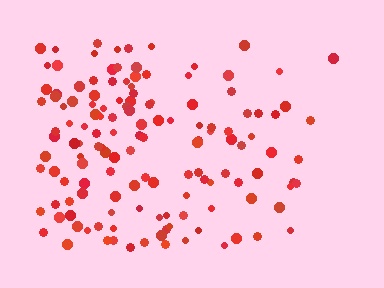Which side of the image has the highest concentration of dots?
The left.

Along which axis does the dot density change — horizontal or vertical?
Horizontal.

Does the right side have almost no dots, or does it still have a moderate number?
Still a moderate number, just noticeably fewer than the left.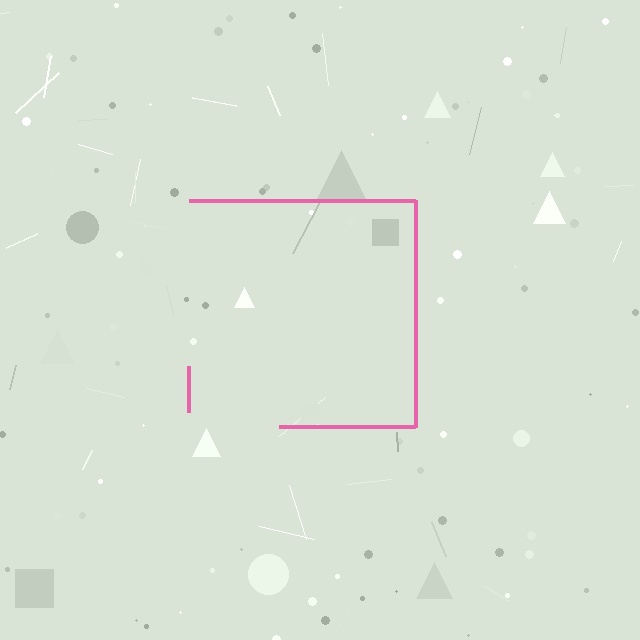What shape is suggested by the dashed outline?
The dashed outline suggests a square.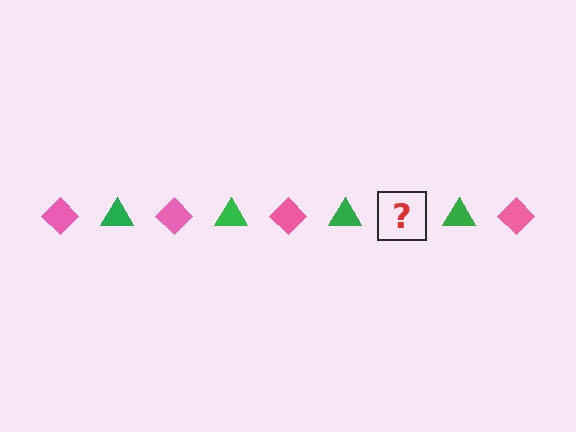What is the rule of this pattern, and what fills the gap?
The rule is that the pattern alternates between pink diamond and green triangle. The gap should be filled with a pink diamond.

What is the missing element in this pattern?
The missing element is a pink diamond.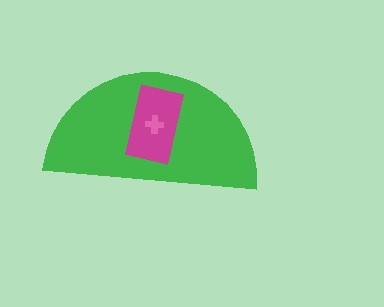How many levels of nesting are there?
3.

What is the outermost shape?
The green semicircle.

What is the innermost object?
The pink cross.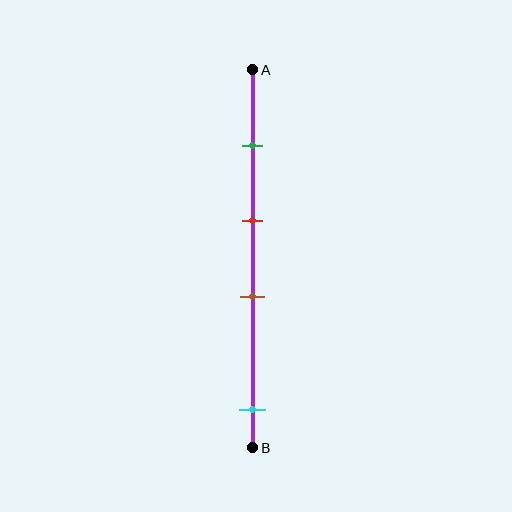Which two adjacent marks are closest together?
The red and brown marks are the closest adjacent pair.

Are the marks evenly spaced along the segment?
No, the marks are not evenly spaced.